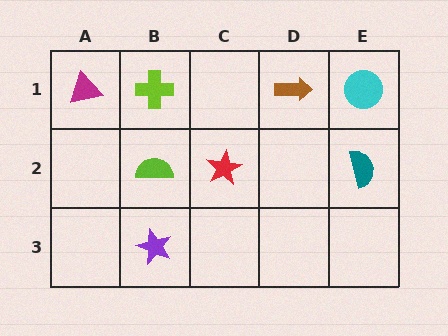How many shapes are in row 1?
4 shapes.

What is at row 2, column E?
A teal semicircle.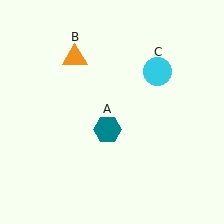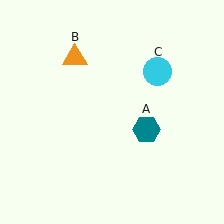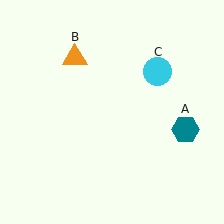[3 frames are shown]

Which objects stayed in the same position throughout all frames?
Orange triangle (object B) and cyan circle (object C) remained stationary.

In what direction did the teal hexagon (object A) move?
The teal hexagon (object A) moved right.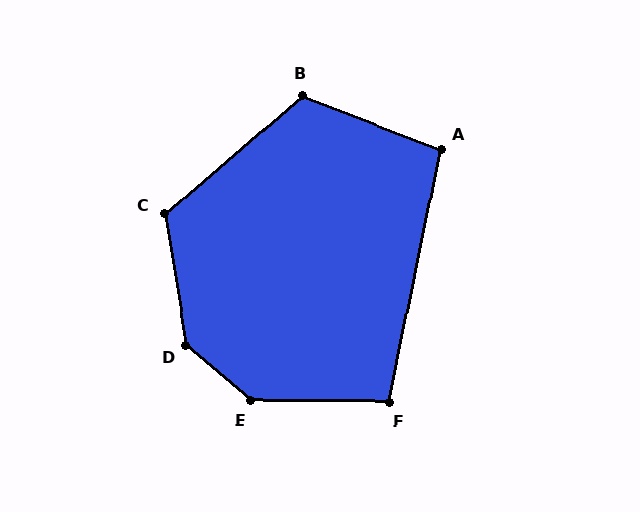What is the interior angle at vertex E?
Approximately 139 degrees (obtuse).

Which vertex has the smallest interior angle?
A, at approximately 100 degrees.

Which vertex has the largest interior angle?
D, at approximately 140 degrees.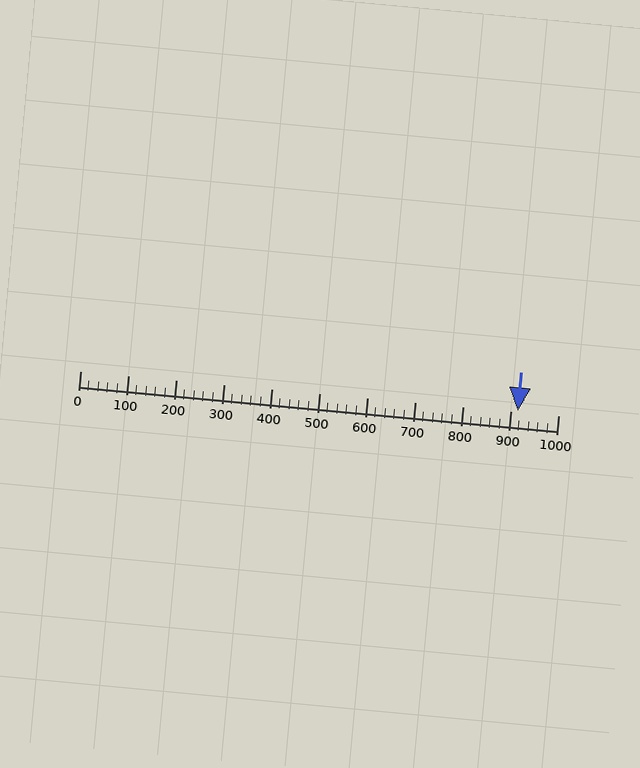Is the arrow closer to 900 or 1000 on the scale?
The arrow is closer to 900.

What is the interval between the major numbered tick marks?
The major tick marks are spaced 100 units apart.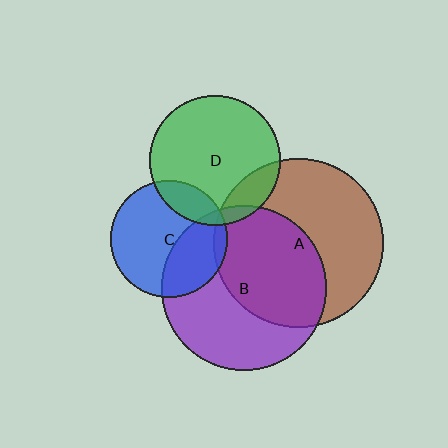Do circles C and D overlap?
Yes.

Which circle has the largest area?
Circle A (brown).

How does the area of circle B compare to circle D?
Approximately 1.6 times.